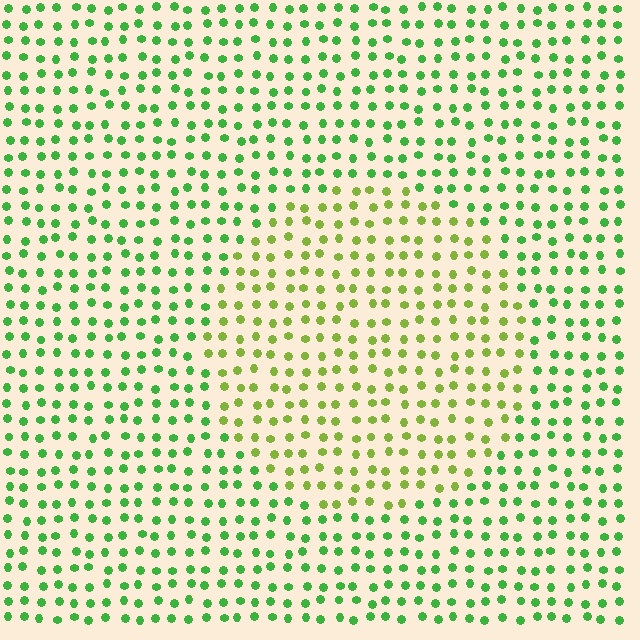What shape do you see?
I see a circle.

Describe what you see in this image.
The image is filled with small green elements in a uniform arrangement. A circle-shaped region is visible where the elements are tinted to a slightly different hue, forming a subtle color boundary.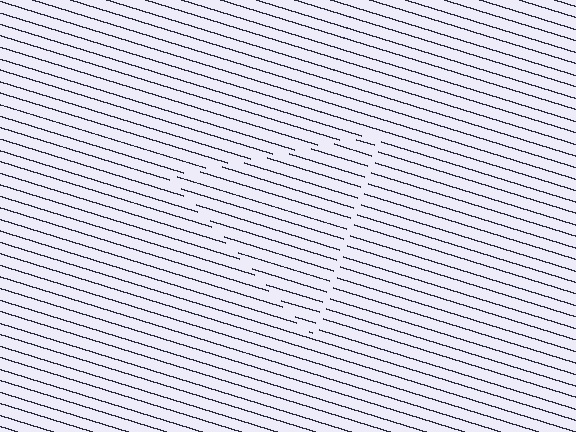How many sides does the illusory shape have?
3 sides — the line-ends trace a triangle.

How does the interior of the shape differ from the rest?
The interior of the shape contains the same grating, shifted by half a period — the contour is defined by the phase discontinuity where line-ends from the inner and outer gratings abut.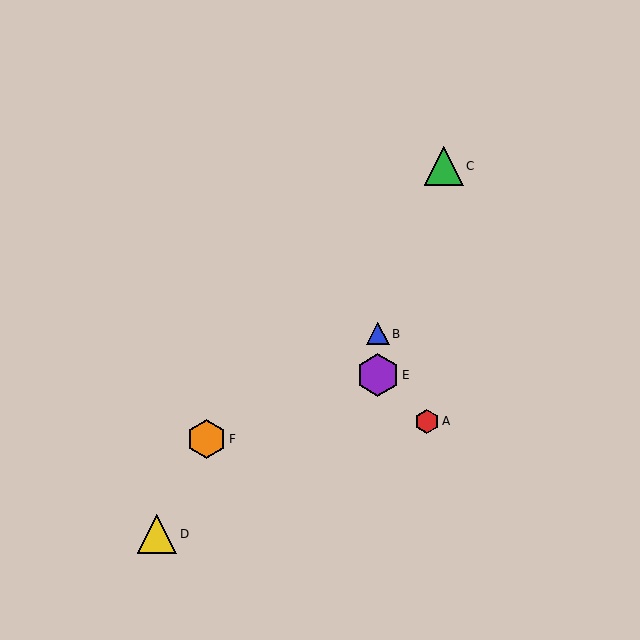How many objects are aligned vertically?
2 objects (B, E) are aligned vertically.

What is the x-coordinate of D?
Object D is at x≈157.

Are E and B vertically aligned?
Yes, both are at x≈378.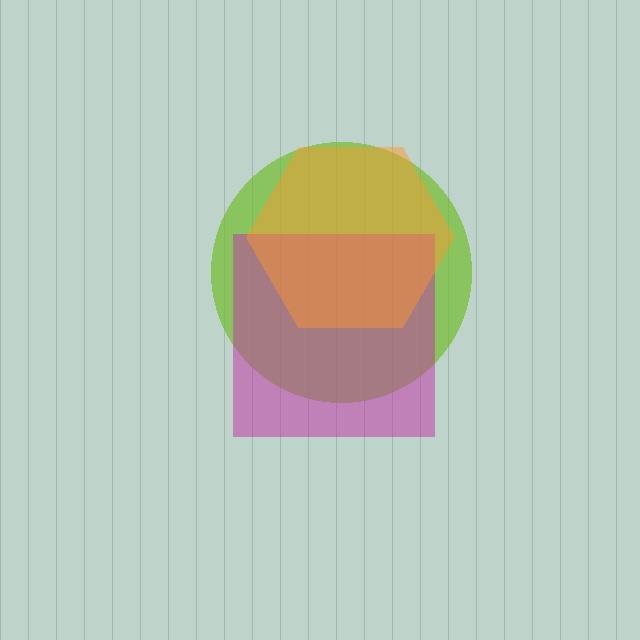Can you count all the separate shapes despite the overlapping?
Yes, there are 3 separate shapes.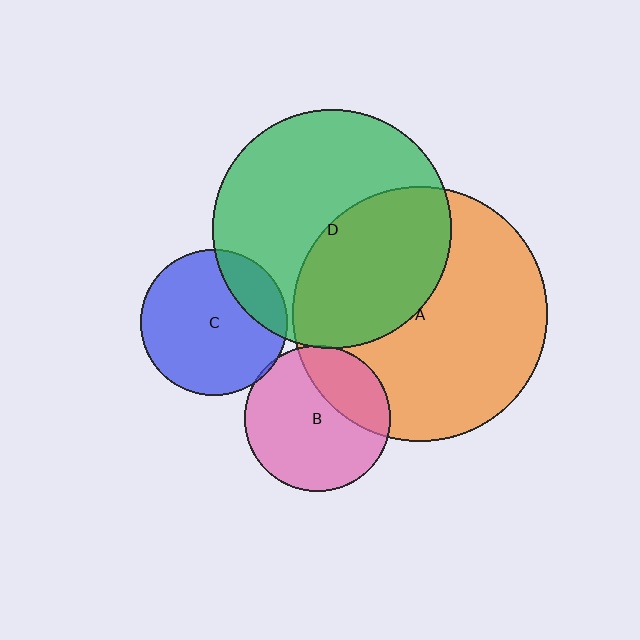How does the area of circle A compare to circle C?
Approximately 3.0 times.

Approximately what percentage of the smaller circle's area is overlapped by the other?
Approximately 5%.